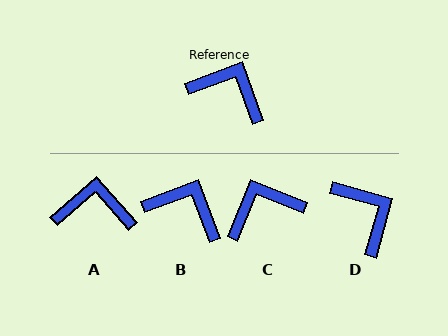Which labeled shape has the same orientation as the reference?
B.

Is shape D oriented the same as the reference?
No, it is off by about 36 degrees.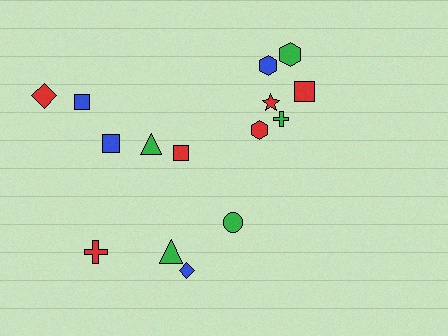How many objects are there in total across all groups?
There are 15 objects.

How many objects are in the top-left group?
There are 4 objects.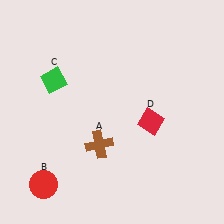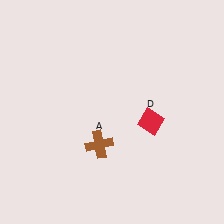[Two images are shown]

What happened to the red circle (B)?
The red circle (B) was removed in Image 2. It was in the bottom-left area of Image 1.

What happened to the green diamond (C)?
The green diamond (C) was removed in Image 2. It was in the top-left area of Image 1.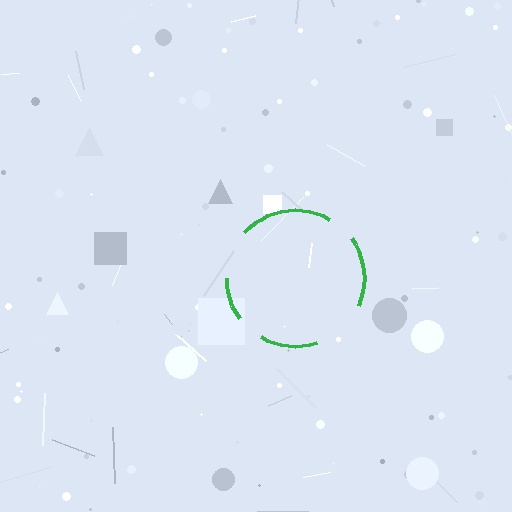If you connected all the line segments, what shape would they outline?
They would outline a circle.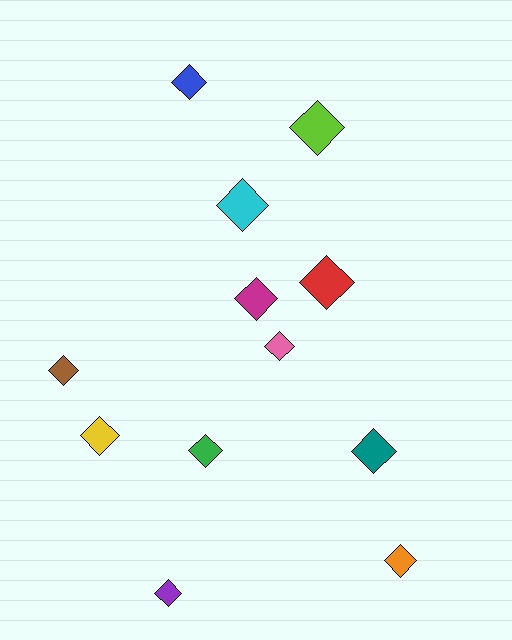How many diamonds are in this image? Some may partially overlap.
There are 12 diamonds.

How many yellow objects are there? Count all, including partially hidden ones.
There is 1 yellow object.